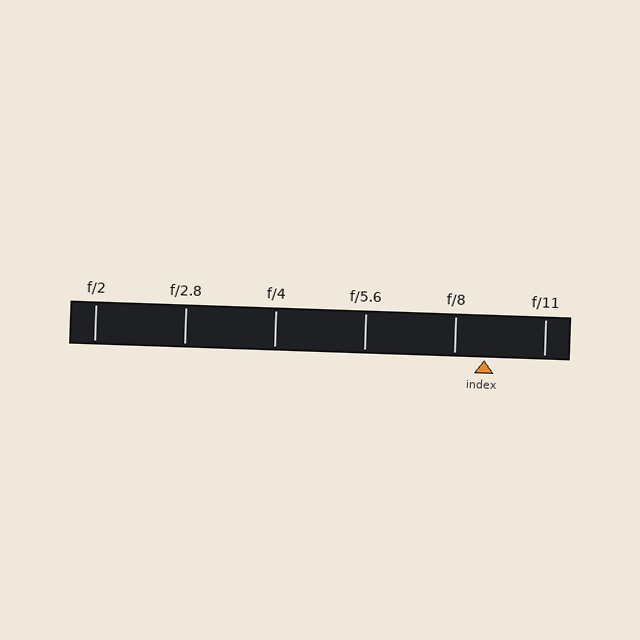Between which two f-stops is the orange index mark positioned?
The index mark is between f/8 and f/11.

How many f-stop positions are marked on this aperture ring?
There are 6 f-stop positions marked.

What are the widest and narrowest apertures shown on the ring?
The widest aperture shown is f/2 and the narrowest is f/11.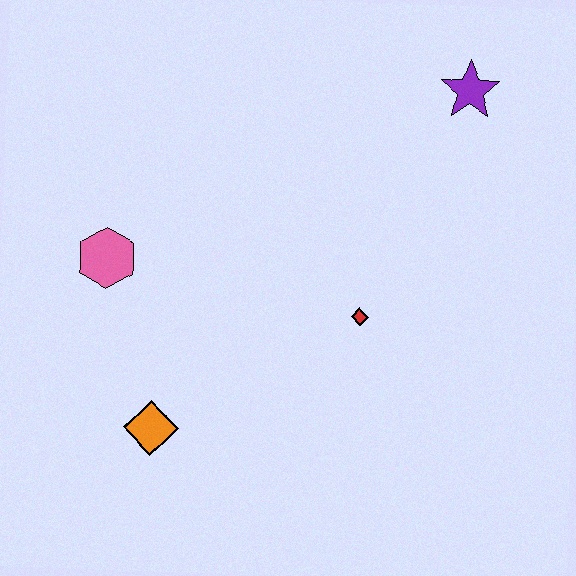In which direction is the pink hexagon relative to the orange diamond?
The pink hexagon is above the orange diamond.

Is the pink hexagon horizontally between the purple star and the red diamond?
No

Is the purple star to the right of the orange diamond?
Yes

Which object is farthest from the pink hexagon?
The purple star is farthest from the pink hexagon.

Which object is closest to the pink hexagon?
The orange diamond is closest to the pink hexagon.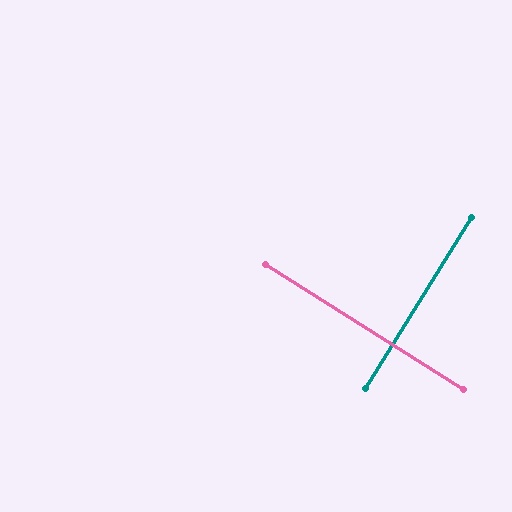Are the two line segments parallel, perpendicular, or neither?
Perpendicular — they meet at approximately 90°.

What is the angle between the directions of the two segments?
Approximately 90 degrees.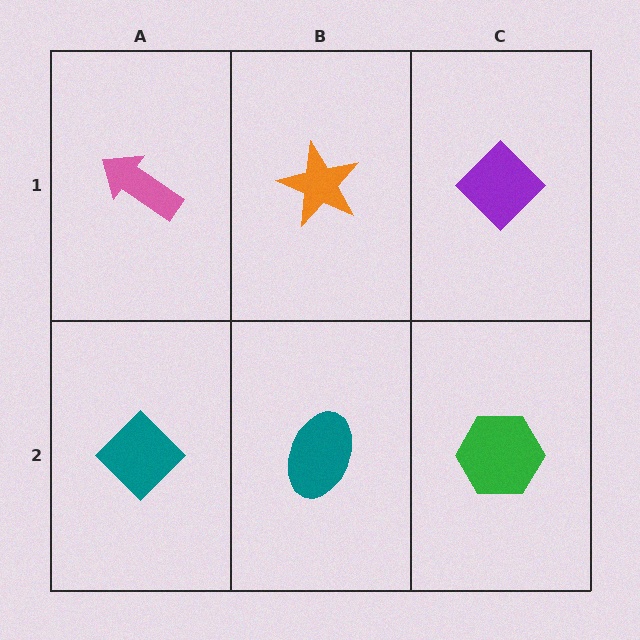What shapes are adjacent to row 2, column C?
A purple diamond (row 1, column C), a teal ellipse (row 2, column B).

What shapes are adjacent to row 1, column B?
A teal ellipse (row 2, column B), a pink arrow (row 1, column A), a purple diamond (row 1, column C).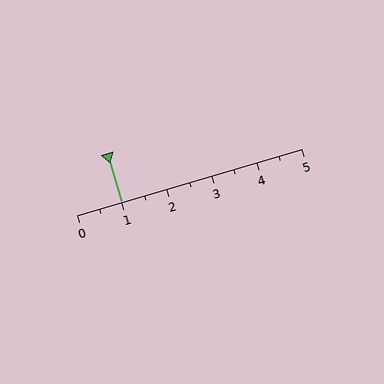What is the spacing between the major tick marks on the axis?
The major ticks are spaced 1 apart.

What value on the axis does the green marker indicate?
The marker indicates approximately 1.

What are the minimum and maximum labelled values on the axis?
The axis runs from 0 to 5.